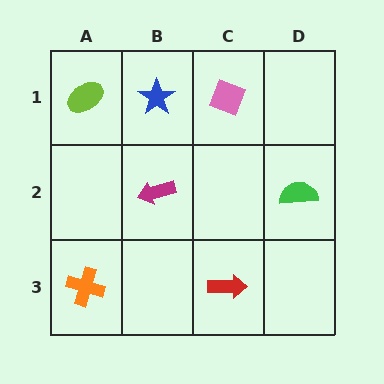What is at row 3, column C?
A red arrow.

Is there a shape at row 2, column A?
No, that cell is empty.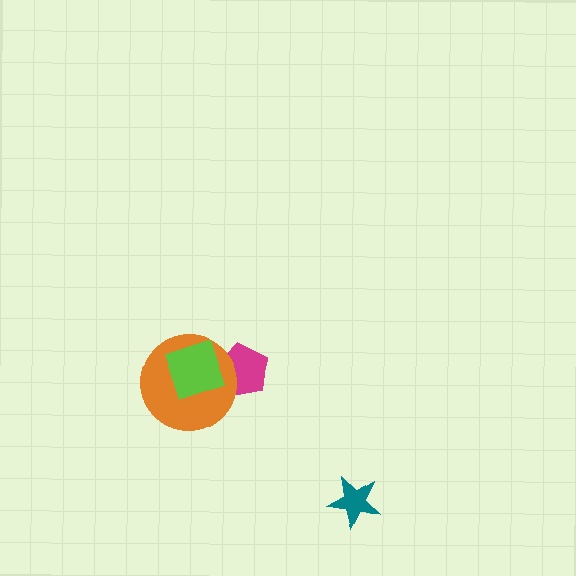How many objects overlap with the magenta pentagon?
2 objects overlap with the magenta pentagon.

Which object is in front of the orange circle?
The lime diamond is in front of the orange circle.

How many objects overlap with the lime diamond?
2 objects overlap with the lime diamond.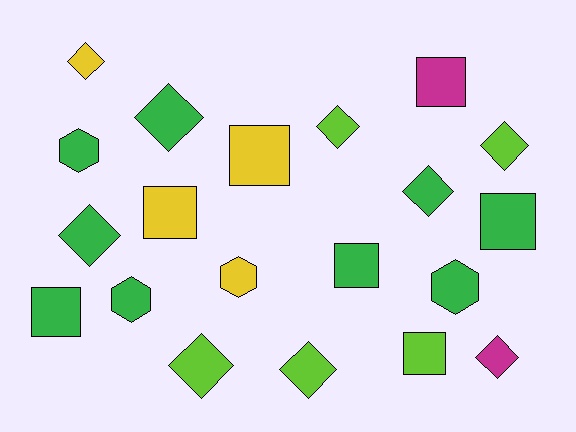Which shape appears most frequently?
Diamond, with 9 objects.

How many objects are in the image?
There are 20 objects.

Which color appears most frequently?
Green, with 9 objects.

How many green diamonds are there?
There are 3 green diamonds.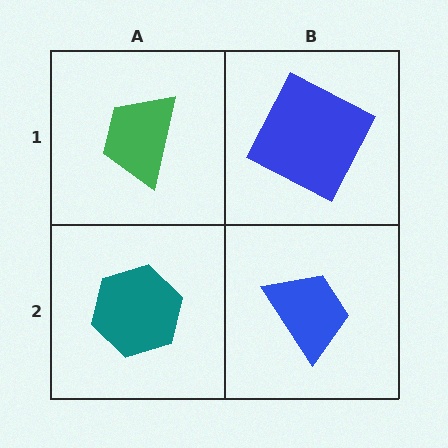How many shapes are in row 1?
2 shapes.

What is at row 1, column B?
A blue square.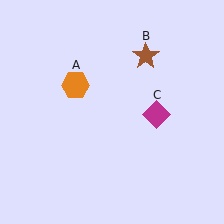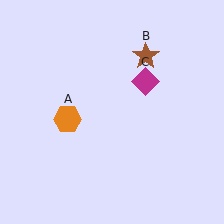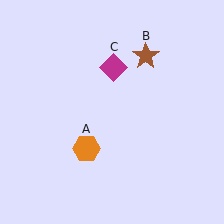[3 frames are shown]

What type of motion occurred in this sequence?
The orange hexagon (object A), magenta diamond (object C) rotated counterclockwise around the center of the scene.